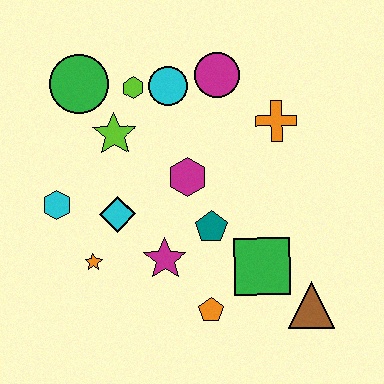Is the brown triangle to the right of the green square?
Yes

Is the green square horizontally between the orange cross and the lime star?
Yes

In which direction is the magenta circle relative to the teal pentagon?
The magenta circle is above the teal pentagon.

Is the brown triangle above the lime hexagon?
No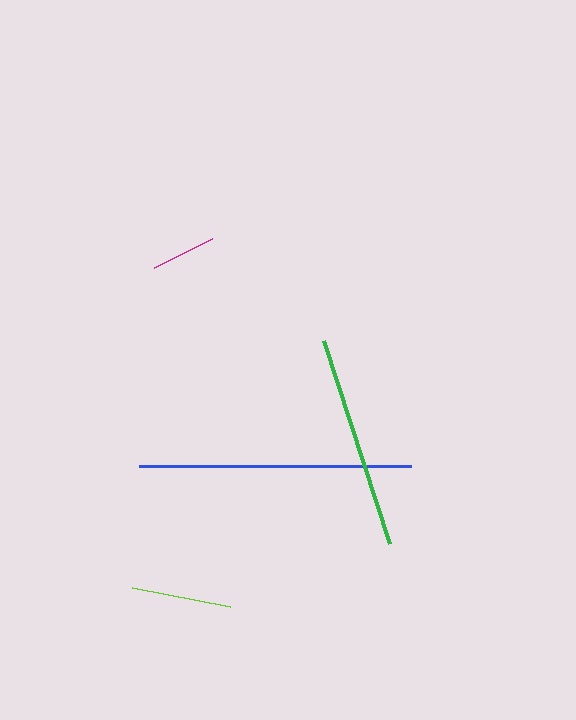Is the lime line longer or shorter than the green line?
The green line is longer than the lime line.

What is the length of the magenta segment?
The magenta segment is approximately 64 pixels long.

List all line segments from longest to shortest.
From longest to shortest: blue, green, lime, magenta.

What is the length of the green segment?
The green segment is approximately 214 pixels long.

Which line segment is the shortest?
The magenta line is the shortest at approximately 64 pixels.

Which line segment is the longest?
The blue line is the longest at approximately 271 pixels.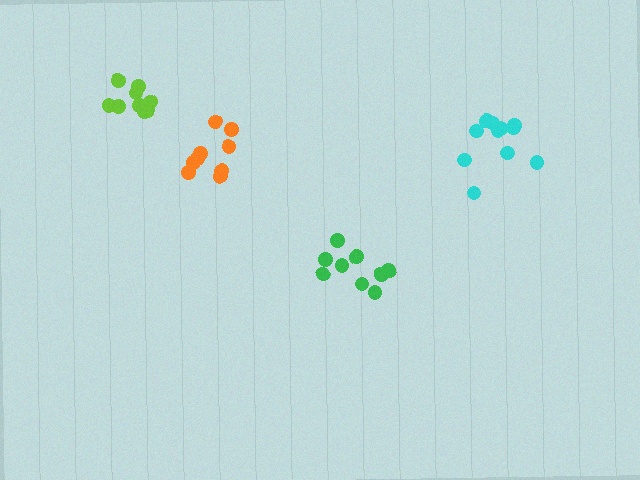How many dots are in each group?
Group 1: 9 dots, Group 2: 9 dots, Group 3: 9 dots, Group 4: 11 dots (38 total).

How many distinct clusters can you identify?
There are 4 distinct clusters.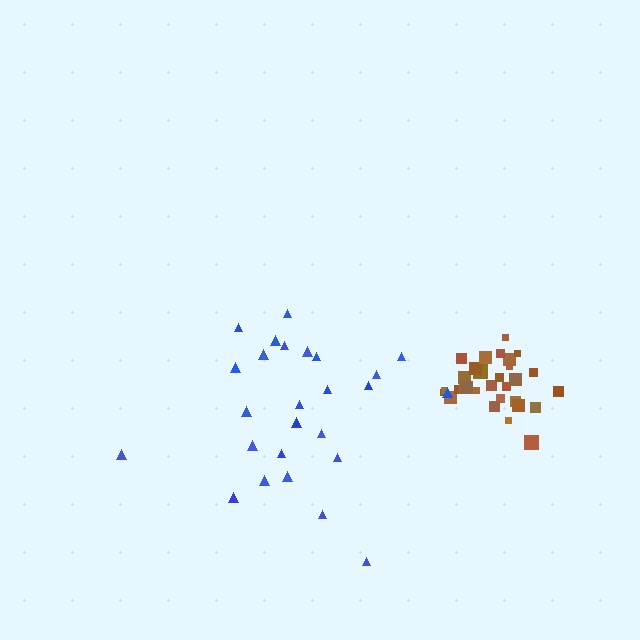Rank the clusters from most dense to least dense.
brown, blue.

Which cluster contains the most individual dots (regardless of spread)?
Brown (30).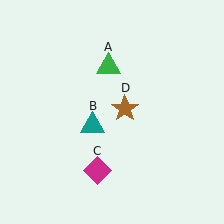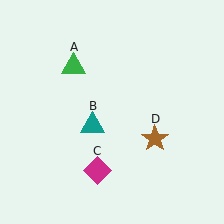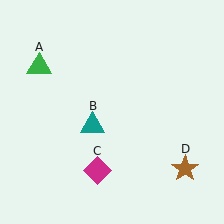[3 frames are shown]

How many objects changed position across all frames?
2 objects changed position: green triangle (object A), brown star (object D).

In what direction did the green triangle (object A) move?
The green triangle (object A) moved left.